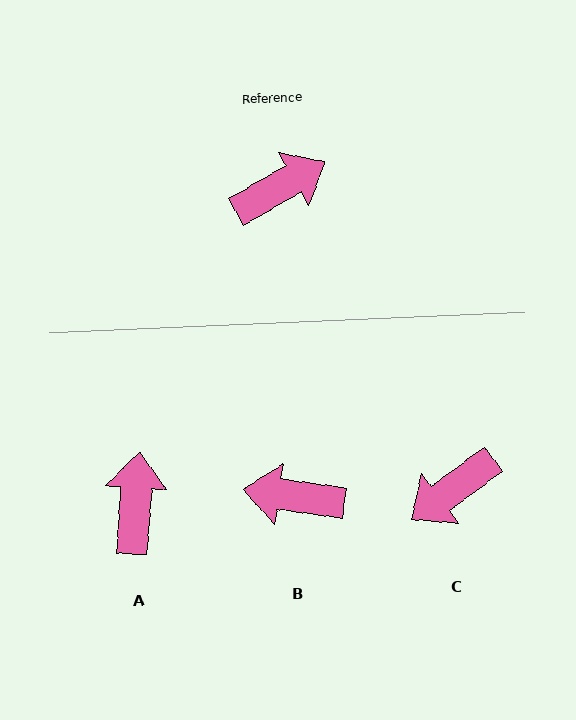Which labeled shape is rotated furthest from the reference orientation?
C, about 173 degrees away.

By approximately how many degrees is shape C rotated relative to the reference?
Approximately 173 degrees clockwise.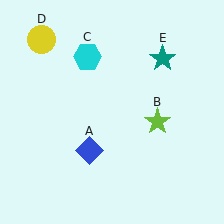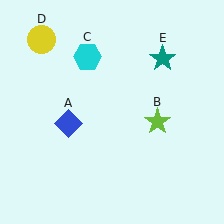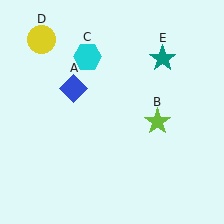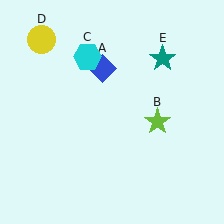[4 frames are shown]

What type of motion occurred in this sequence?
The blue diamond (object A) rotated clockwise around the center of the scene.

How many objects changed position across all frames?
1 object changed position: blue diamond (object A).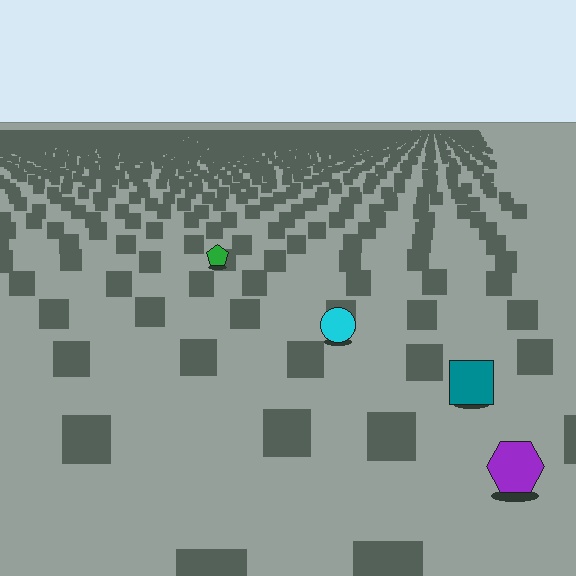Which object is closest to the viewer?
The purple hexagon is closest. The texture marks near it are larger and more spread out.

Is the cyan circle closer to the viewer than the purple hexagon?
No. The purple hexagon is closer — you can tell from the texture gradient: the ground texture is coarser near it.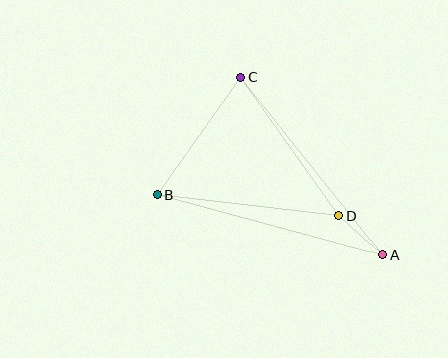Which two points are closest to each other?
Points A and D are closest to each other.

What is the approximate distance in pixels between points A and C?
The distance between A and C is approximately 228 pixels.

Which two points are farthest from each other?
Points A and B are farthest from each other.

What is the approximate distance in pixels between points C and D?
The distance between C and D is approximately 170 pixels.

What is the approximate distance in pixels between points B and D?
The distance between B and D is approximately 183 pixels.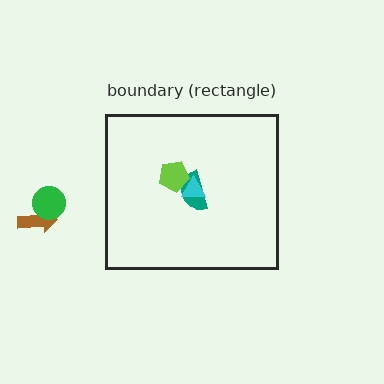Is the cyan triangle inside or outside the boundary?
Inside.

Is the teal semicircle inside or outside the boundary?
Inside.